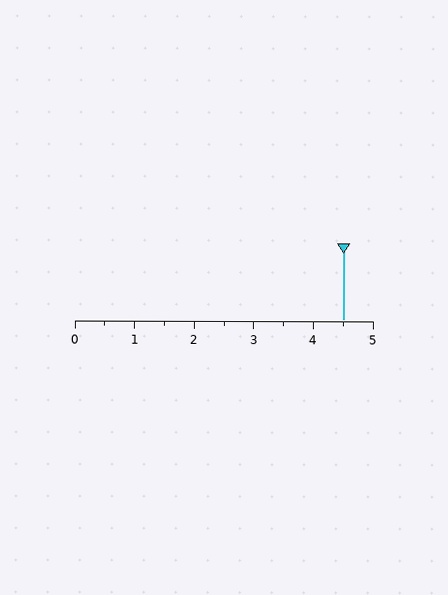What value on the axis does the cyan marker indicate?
The marker indicates approximately 4.5.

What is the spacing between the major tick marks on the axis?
The major ticks are spaced 1 apart.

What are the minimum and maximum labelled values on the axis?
The axis runs from 0 to 5.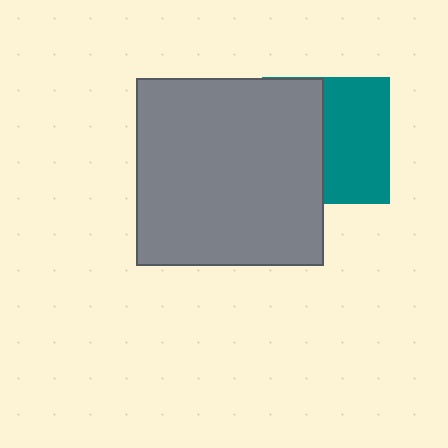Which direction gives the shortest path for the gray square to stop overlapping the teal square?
Moving left gives the shortest separation.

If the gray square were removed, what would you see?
You would see the complete teal square.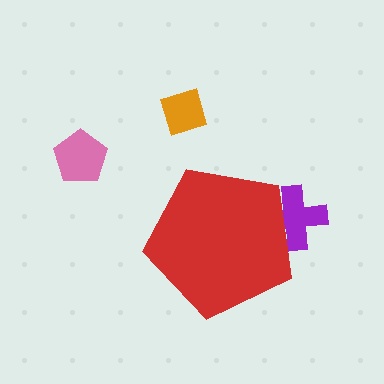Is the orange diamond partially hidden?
No, the orange diamond is fully visible.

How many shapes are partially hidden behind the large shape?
1 shape is partially hidden.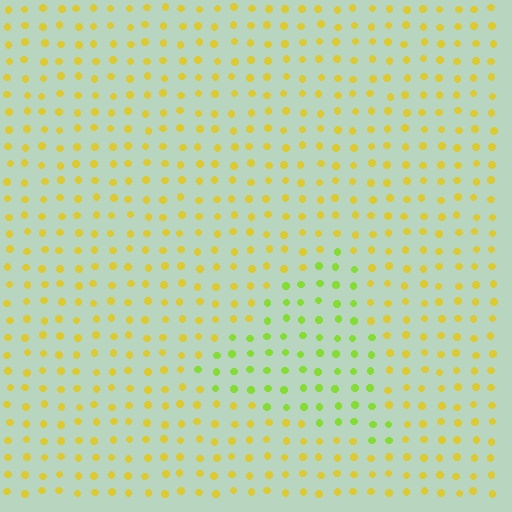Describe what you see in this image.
The image is filled with small yellow elements in a uniform arrangement. A triangle-shaped region is visible where the elements are tinted to a slightly different hue, forming a subtle color boundary.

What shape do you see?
I see a triangle.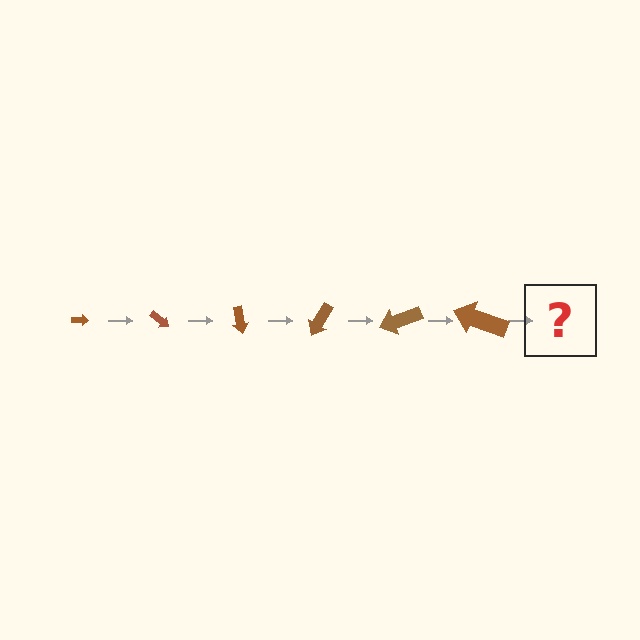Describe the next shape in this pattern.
It should be an arrow, larger than the previous one and rotated 240 degrees from the start.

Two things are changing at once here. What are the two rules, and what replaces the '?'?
The two rules are that the arrow grows larger each step and it rotates 40 degrees each step. The '?' should be an arrow, larger than the previous one and rotated 240 degrees from the start.